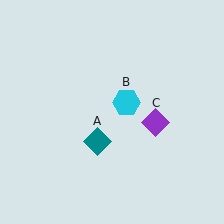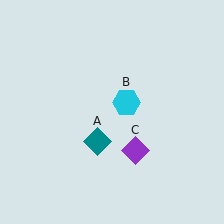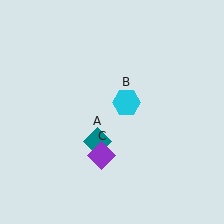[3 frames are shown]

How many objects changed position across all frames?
1 object changed position: purple diamond (object C).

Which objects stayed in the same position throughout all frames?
Teal diamond (object A) and cyan hexagon (object B) remained stationary.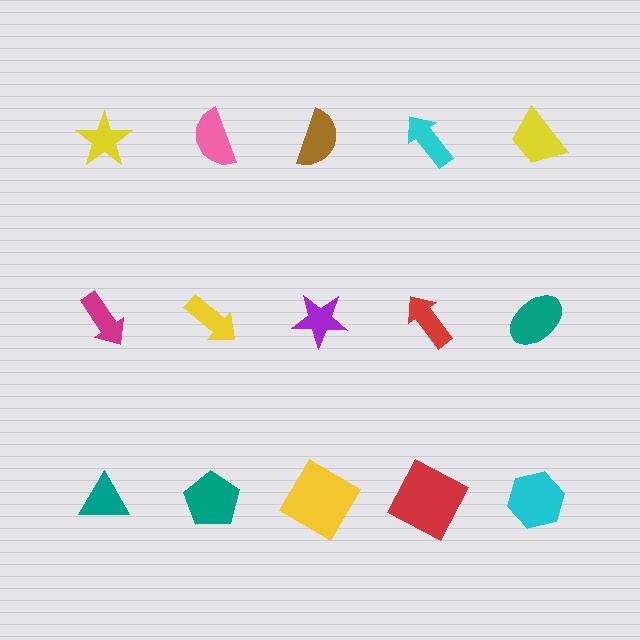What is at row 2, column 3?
A purple star.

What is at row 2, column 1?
A magenta arrow.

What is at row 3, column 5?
A cyan hexagon.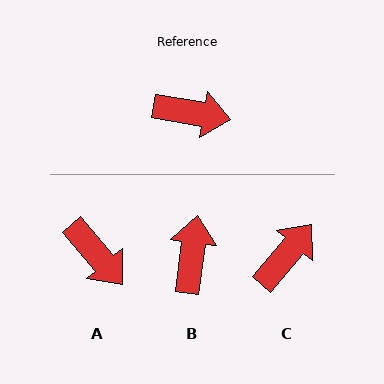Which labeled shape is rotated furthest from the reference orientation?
B, about 92 degrees away.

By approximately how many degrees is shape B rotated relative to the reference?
Approximately 92 degrees counter-clockwise.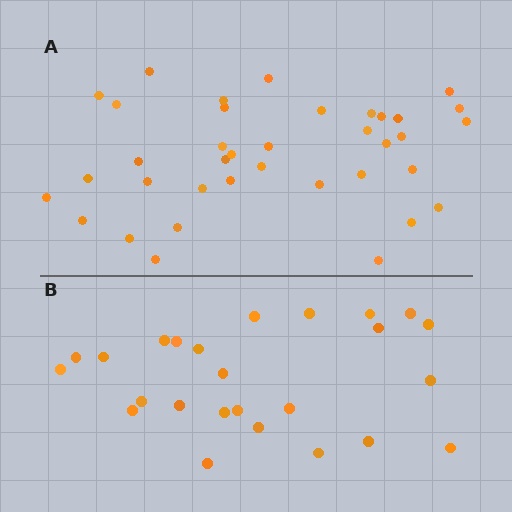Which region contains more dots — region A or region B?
Region A (the top region) has more dots.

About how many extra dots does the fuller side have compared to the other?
Region A has roughly 12 or so more dots than region B.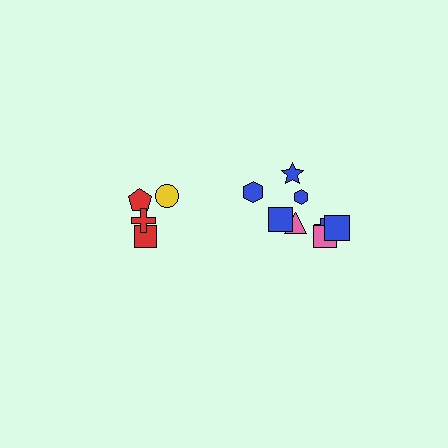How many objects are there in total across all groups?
There are 12 objects.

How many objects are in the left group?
There are 4 objects.